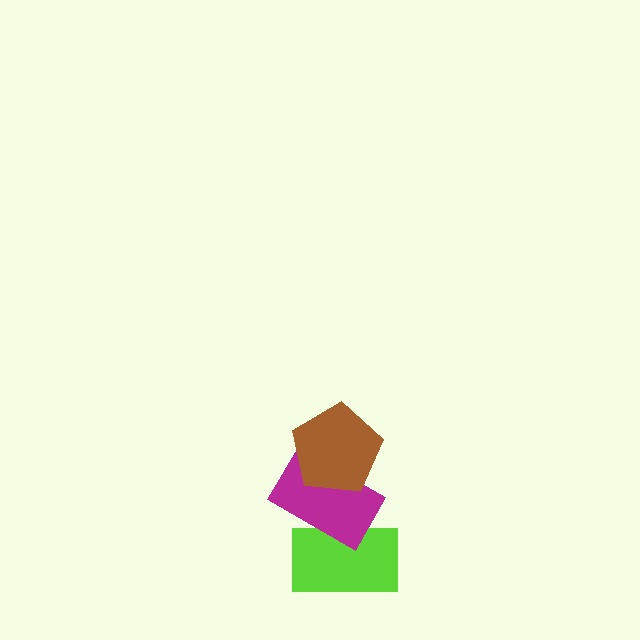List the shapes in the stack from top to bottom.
From top to bottom: the brown pentagon, the magenta rectangle, the lime rectangle.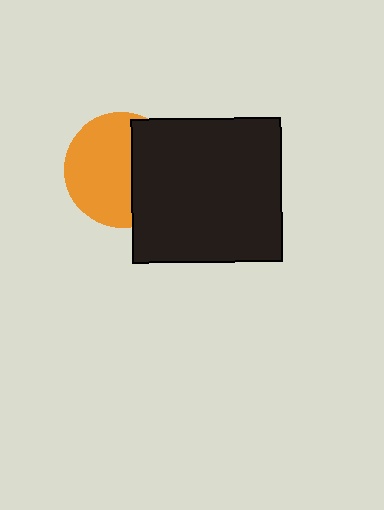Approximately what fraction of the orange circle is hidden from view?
Roughly 40% of the orange circle is hidden behind the black rectangle.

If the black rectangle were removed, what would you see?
You would see the complete orange circle.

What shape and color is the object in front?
The object in front is a black rectangle.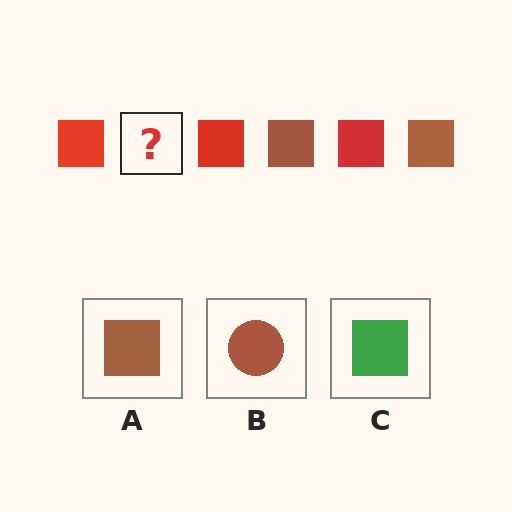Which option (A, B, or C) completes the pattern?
A.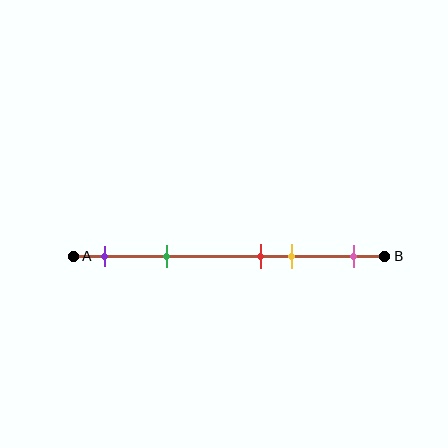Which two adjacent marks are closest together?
The red and yellow marks are the closest adjacent pair.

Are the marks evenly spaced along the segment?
No, the marks are not evenly spaced.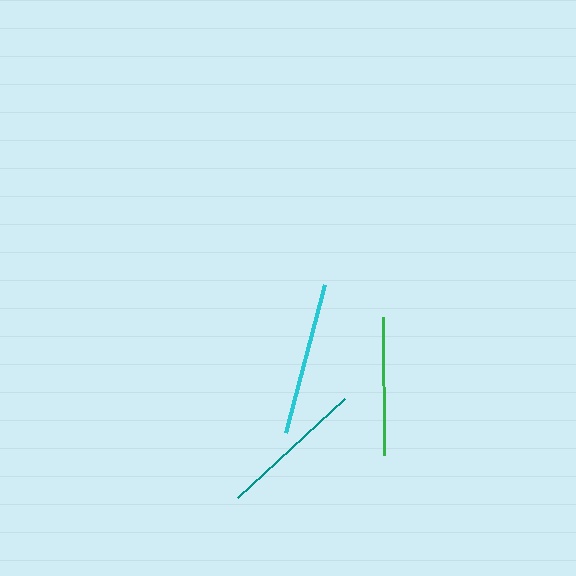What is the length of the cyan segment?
The cyan segment is approximately 153 pixels long.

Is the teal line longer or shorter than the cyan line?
The cyan line is longer than the teal line.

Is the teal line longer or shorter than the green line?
The teal line is longer than the green line.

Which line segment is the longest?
The cyan line is the longest at approximately 153 pixels.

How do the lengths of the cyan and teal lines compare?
The cyan and teal lines are approximately the same length.